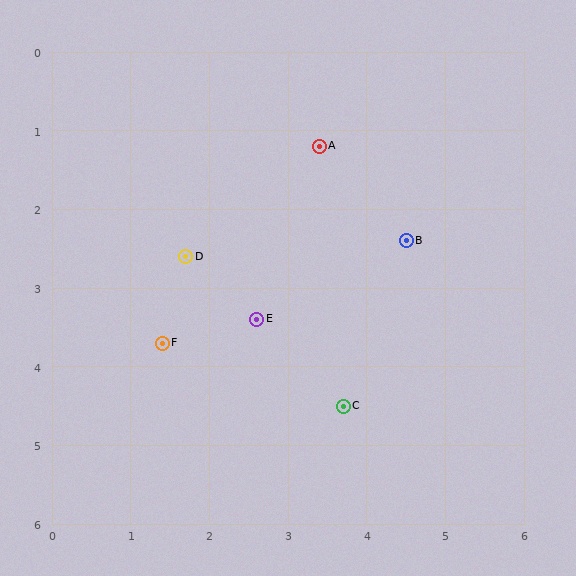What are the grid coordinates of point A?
Point A is at approximately (3.4, 1.2).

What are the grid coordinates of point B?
Point B is at approximately (4.5, 2.4).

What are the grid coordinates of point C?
Point C is at approximately (3.7, 4.5).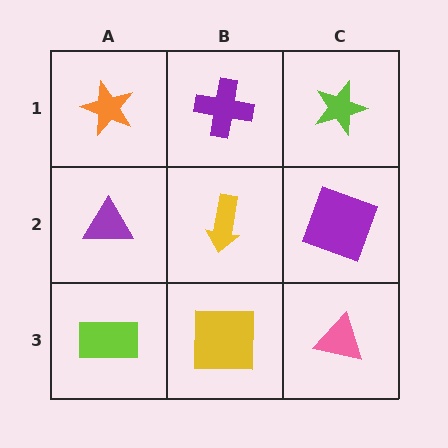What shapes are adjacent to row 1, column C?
A purple square (row 2, column C), a purple cross (row 1, column B).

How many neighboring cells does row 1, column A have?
2.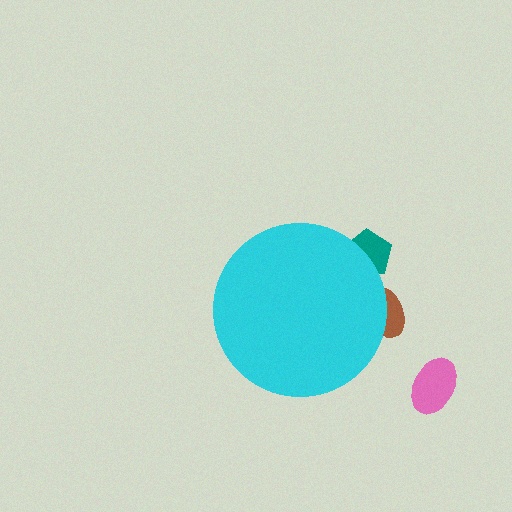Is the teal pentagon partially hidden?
Yes, the teal pentagon is partially hidden behind the cyan circle.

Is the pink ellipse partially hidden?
No, the pink ellipse is fully visible.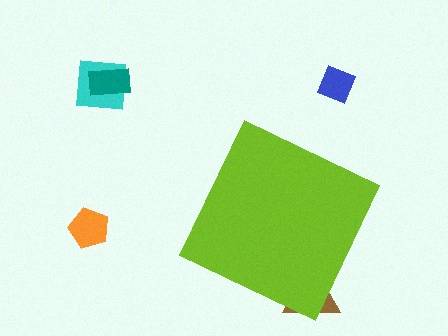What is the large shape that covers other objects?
A lime diamond.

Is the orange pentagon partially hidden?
No, the orange pentagon is fully visible.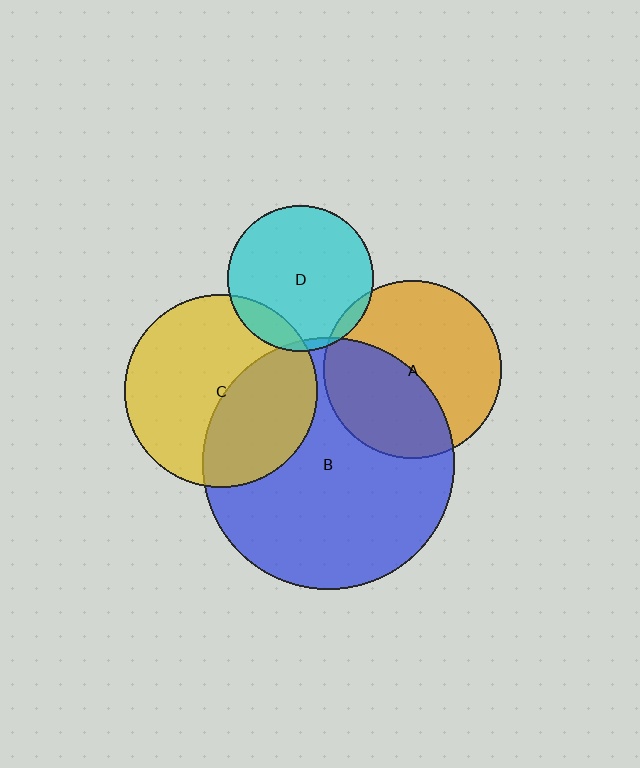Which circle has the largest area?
Circle B (blue).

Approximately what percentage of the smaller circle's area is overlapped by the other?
Approximately 10%.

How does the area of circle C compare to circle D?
Approximately 1.7 times.